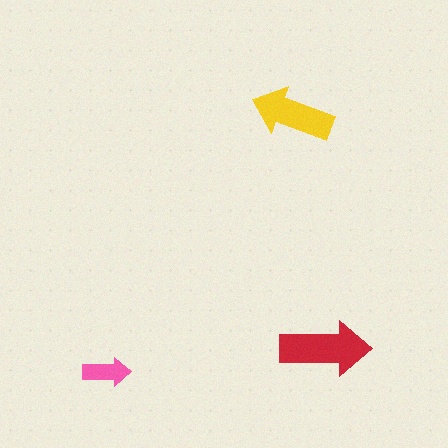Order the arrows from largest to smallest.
the red one, the yellow one, the pink one.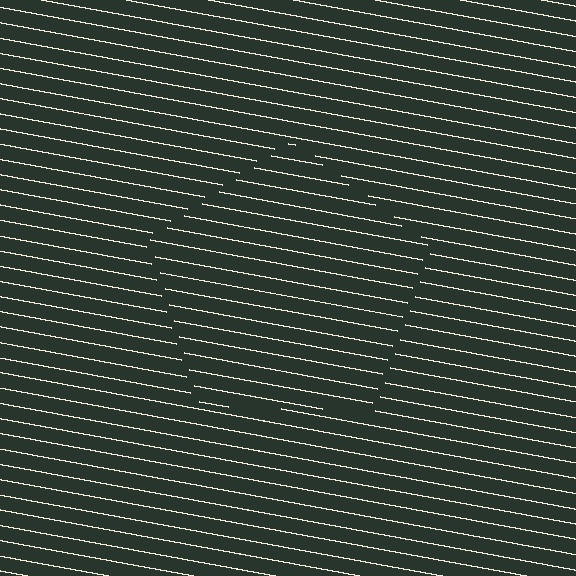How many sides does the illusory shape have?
5 sides — the line-ends trace a pentagon.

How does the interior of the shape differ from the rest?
The interior of the shape contains the same grating, shifted by half a period — the contour is defined by the phase discontinuity where line-ends from the inner and outer gratings abut.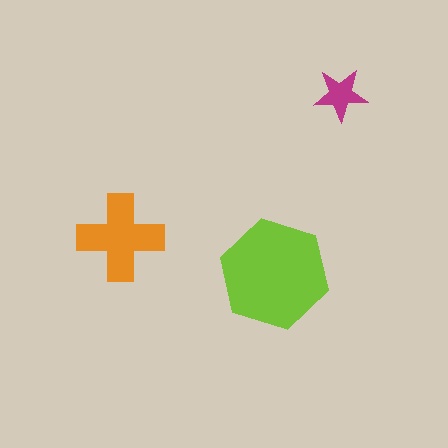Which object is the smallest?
The magenta star.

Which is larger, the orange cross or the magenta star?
The orange cross.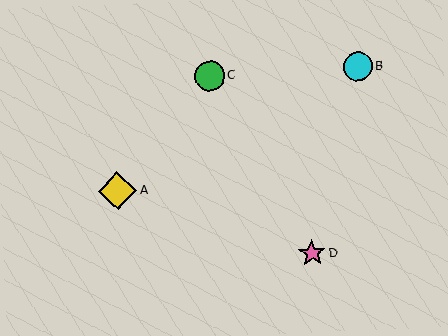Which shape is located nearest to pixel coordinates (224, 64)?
The green circle (labeled C) at (210, 76) is nearest to that location.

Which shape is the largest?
The yellow diamond (labeled A) is the largest.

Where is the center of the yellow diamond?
The center of the yellow diamond is at (117, 191).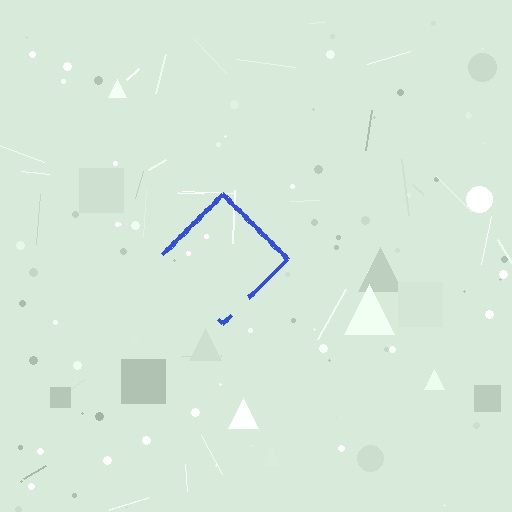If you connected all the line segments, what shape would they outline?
They would outline a diamond.